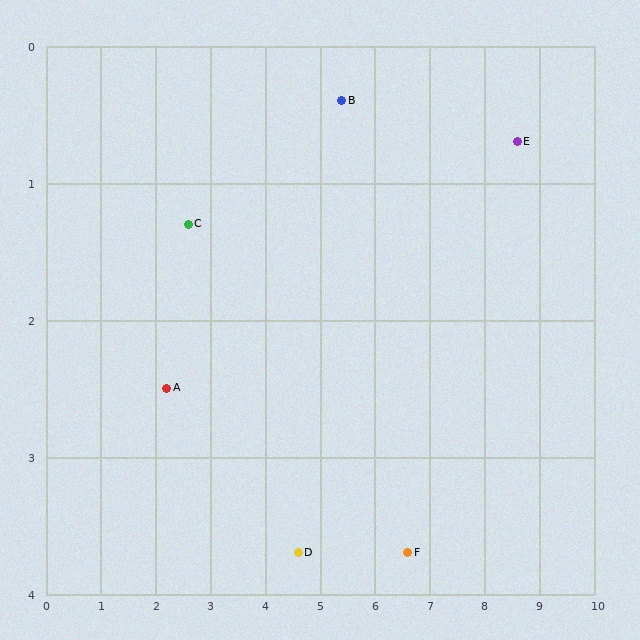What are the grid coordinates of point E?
Point E is at approximately (8.6, 0.7).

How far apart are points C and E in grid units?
Points C and E are about 6.0 grid units apart.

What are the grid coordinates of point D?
Point D is at approximately (4.6, 3.7).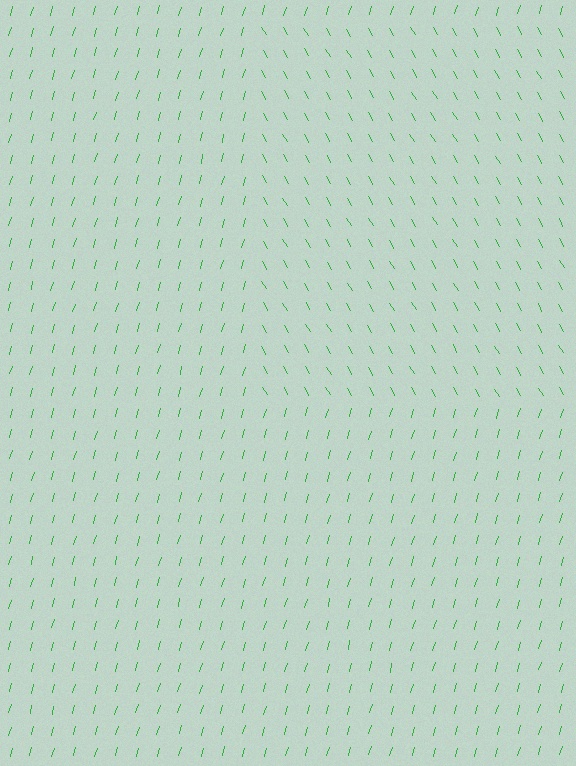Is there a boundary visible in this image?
Yes, there is a texture boundary formed by a change in line orientation.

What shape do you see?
I see a rectangle.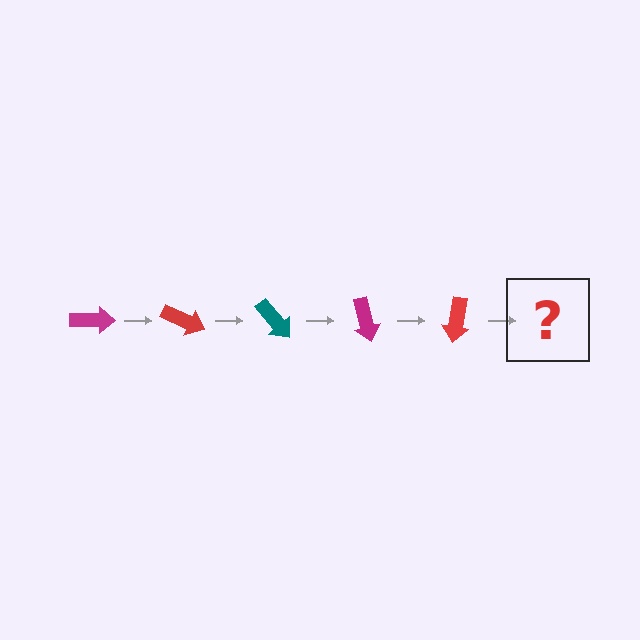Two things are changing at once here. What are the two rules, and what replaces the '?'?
The two rules are that it rotates 25 degrees each step and the color cycles through magenta, red, and teal. The '?' should be a teal arrow, rotated 125 degrees from the start.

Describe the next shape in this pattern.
It should be a teal arrow, rotated 125 degrees from the start.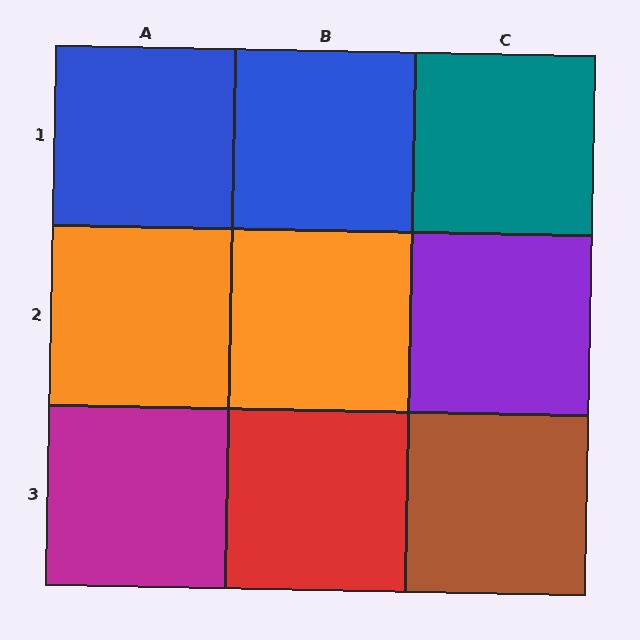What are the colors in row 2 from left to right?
Orange, orange, purple.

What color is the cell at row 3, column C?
Brown.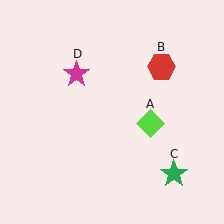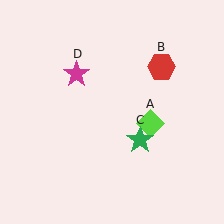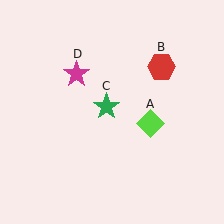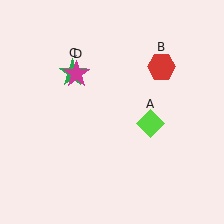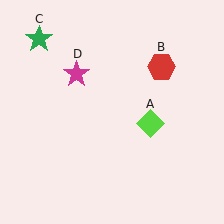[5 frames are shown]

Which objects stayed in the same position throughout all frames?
Lime diamond (object A) and red hexagon (object B) and magenta star (object D) remained stationary.